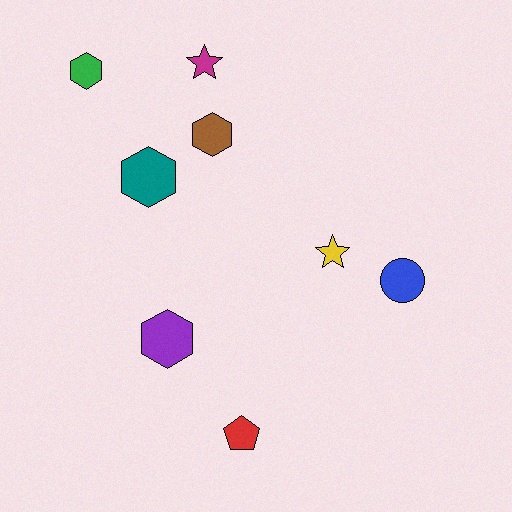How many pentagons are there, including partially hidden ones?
There is 1 pentagon.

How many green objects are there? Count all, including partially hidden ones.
There is 1 green object.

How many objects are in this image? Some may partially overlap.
There are 8 objects.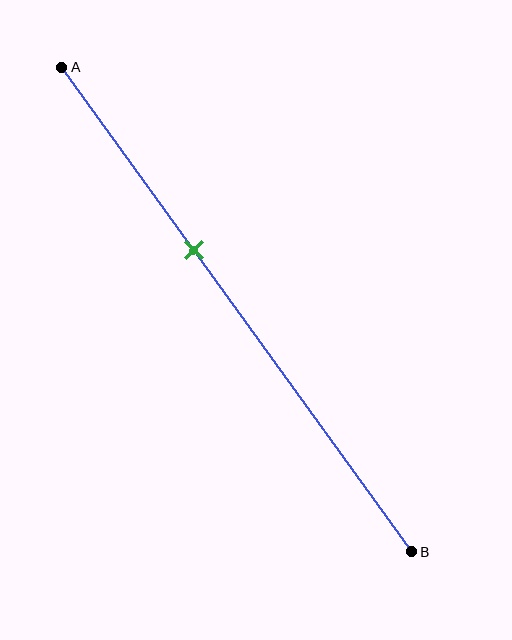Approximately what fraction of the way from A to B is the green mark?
The green mark is approximately 40% of the way from A to B.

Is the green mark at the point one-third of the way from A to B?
No, the mark is at about 40% from A, not at the 33% one-third point.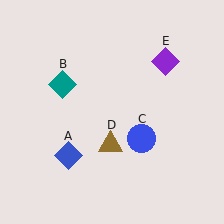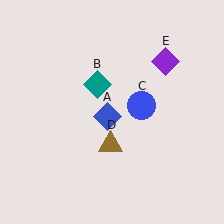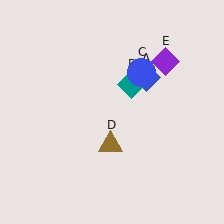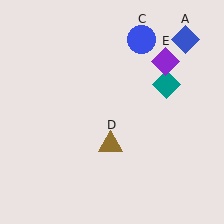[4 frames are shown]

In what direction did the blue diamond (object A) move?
The blue diamond (object A) moved up and to the right.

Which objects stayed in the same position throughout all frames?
Brown triangle (object D) and purple diamond (object E) remained stationary.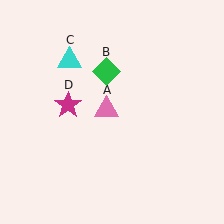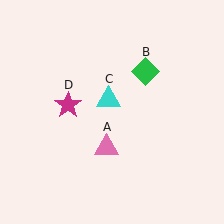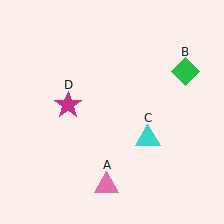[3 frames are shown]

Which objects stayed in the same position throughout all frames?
Magenta star (object D) remained stationary.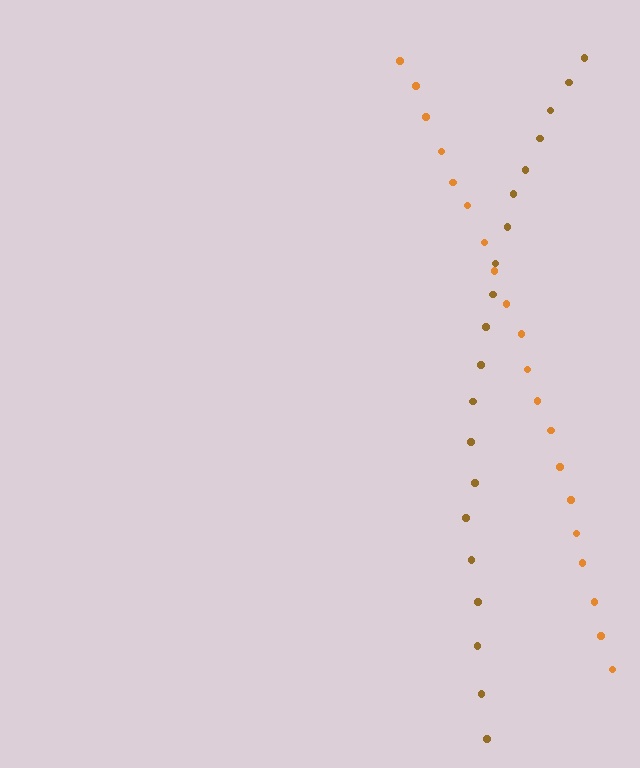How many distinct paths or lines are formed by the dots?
There are 2 distinct paths.